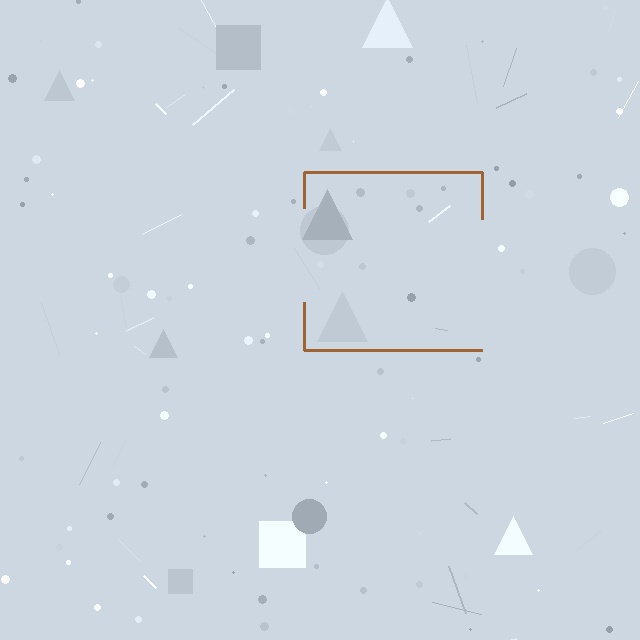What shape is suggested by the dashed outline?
The dashed outline suggests a square.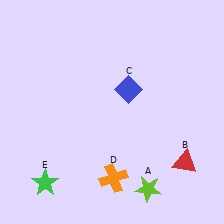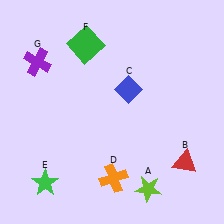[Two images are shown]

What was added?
A green square (F), a purple cross (G) were added in Image 2.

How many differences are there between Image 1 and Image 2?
There are 2 differences between the two images.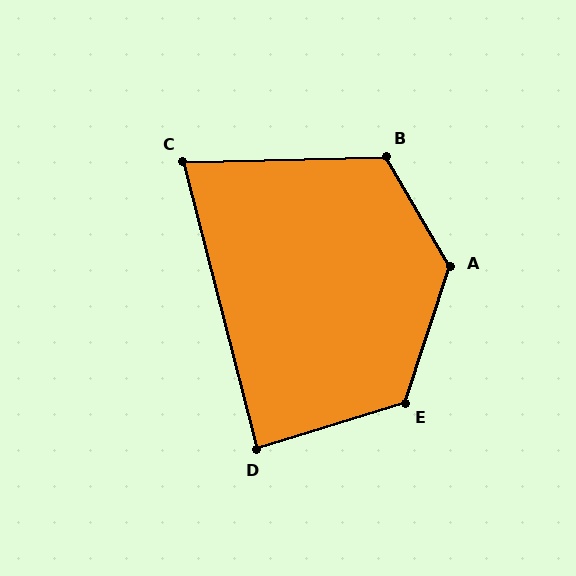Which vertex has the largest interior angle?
A, at approximately 131 degrees.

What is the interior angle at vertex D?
Approximately 87 degrees (approximately right).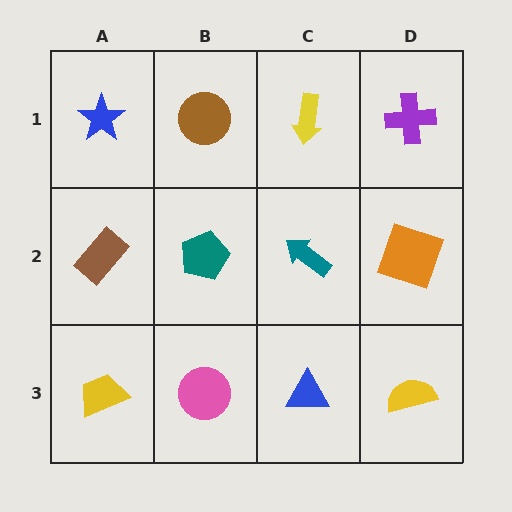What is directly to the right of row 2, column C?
An orange square.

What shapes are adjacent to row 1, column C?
A teal arrow (row 2, column C), a brown circle (row 1, column B), a purple cross (row 1, column D).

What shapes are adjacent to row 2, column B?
A brown circle (row 1, column B), a pink circle (row 3, column B), a brown rectangle (row 2, column A), a teal arrow (row 2, column C).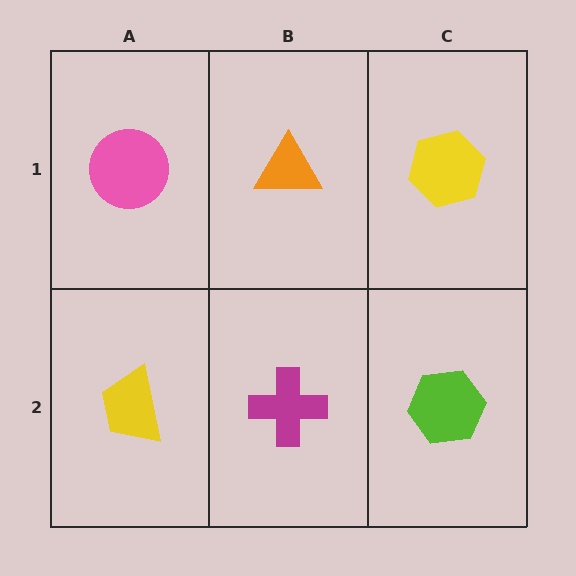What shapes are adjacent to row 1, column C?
A lime hexagon (row 2, column C), an orange triangle (row 1, column B).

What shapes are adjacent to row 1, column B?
A magenta cross (row 2, column B), a pink circle (row 1, column A), a yellow hexagon (row 1, column C).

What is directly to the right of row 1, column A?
An orange triangle.